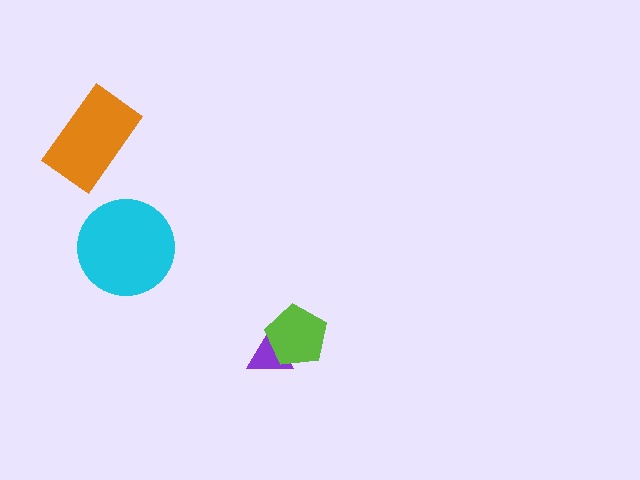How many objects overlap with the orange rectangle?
0 objects overlap with the orange rectangle.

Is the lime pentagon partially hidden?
No, no other shape covers it.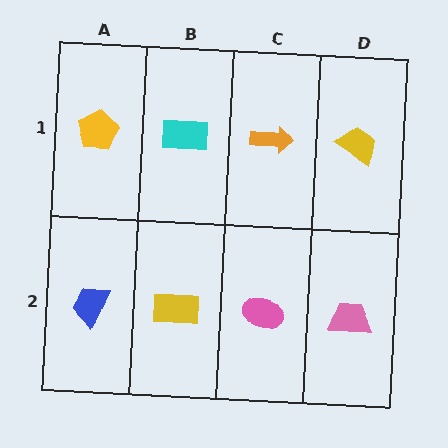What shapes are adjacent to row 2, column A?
A yellow pentagon (row 1, column A), a yellow rectangle (row 2, column B).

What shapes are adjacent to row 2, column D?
A yellow trapezoid (row 1, column D), a pink ellipse (row 2, column C).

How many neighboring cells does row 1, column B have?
3.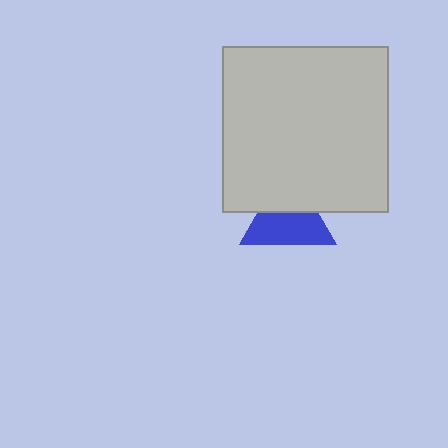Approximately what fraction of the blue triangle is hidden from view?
Roughly 39% of the blue triangle is hidden behind the light gray square.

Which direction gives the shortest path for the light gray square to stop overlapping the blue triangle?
Moving up gives the shortest separation.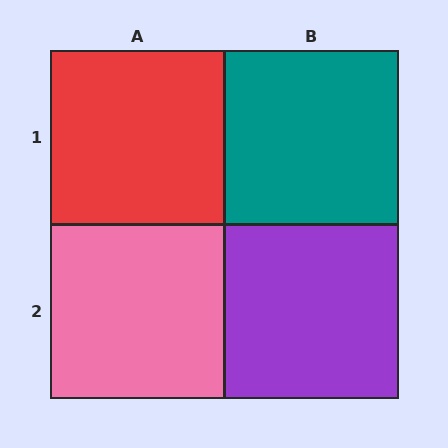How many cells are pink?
1 cell is pink.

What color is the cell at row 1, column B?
Teal.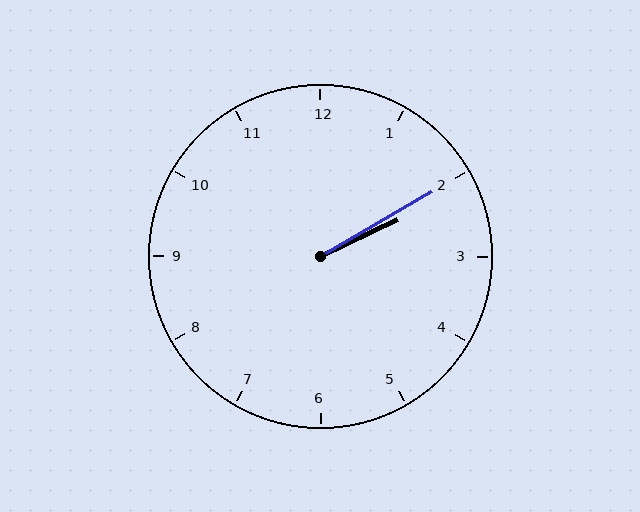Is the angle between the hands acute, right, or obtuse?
It is acute.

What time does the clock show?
2:10.